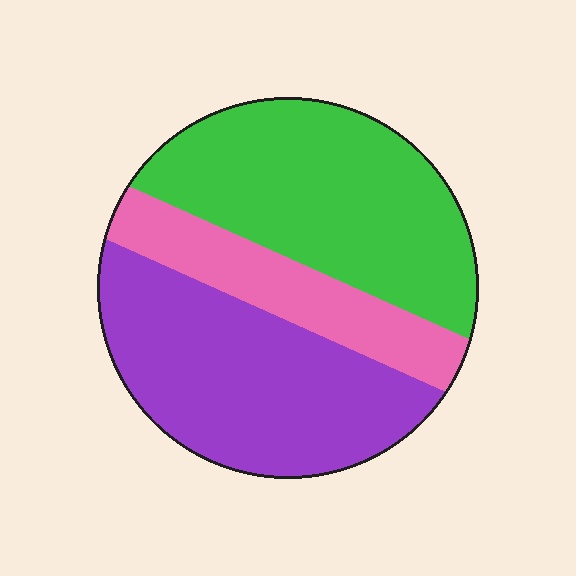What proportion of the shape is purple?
Purple covers roughly 40% of the shape.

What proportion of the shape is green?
Green covers about 40% of the shape.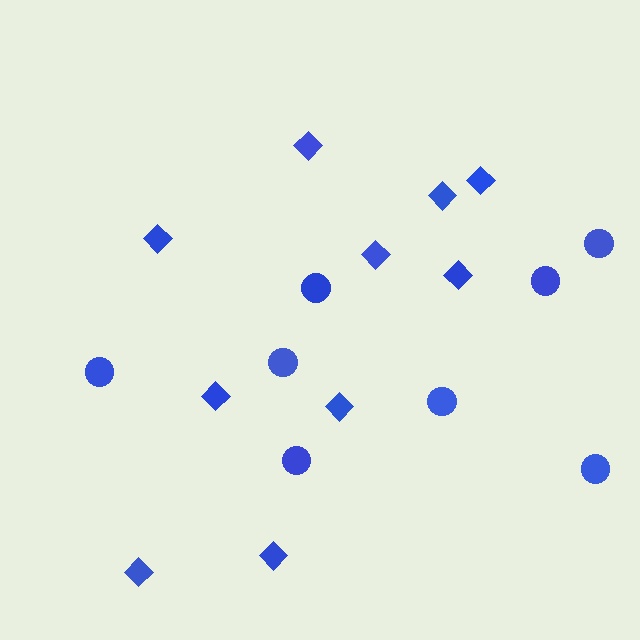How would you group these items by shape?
There are 2 groups: one group of diamonds (10) and one group of circles (8).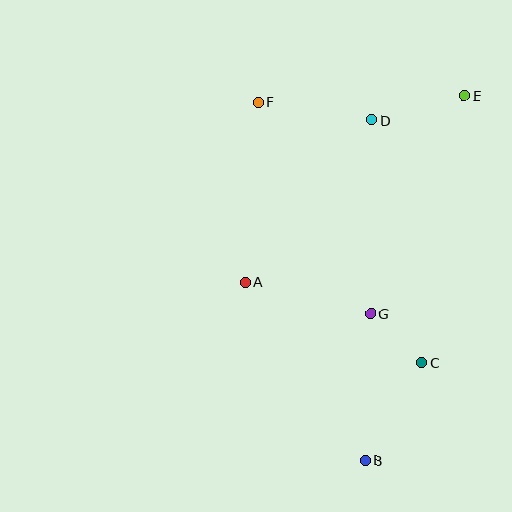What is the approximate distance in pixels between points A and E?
The distance between A and E is approximately 288 pixels.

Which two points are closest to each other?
Points C and G are closest to each other.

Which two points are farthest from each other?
Points B and E are farthest from each other.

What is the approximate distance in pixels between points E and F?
The distance between E and F is approximately 205 pixels.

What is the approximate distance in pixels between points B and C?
The distance between B and C is approximately 113 pixels.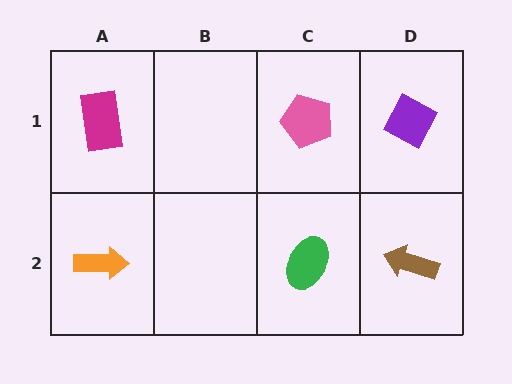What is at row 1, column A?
A magenta rectangle.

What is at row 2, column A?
An orange arrow.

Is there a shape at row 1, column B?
No, that cell is empty.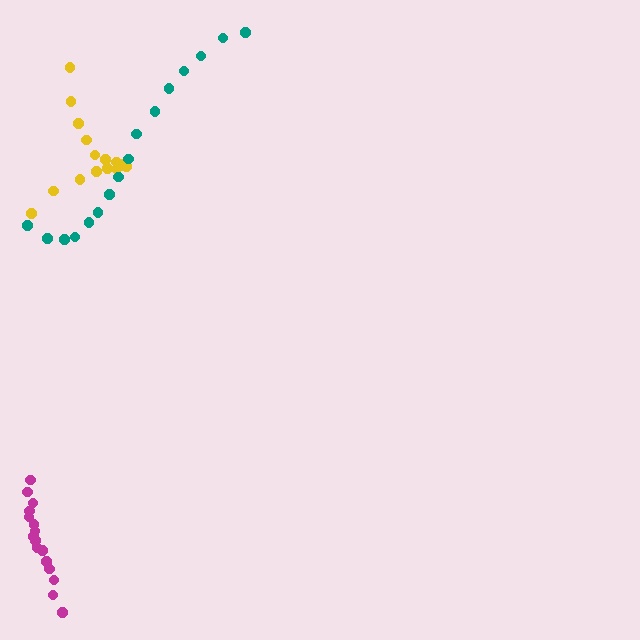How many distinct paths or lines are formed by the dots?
There are 3 distinct paths.